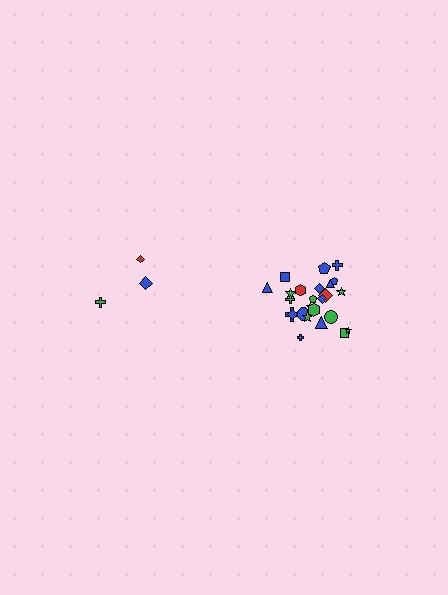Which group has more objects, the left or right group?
The right group.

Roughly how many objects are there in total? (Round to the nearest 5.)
Roughly 30 objects in total.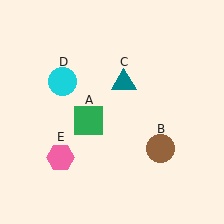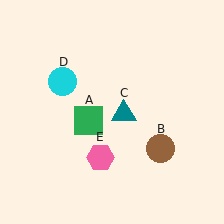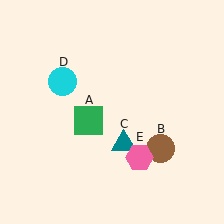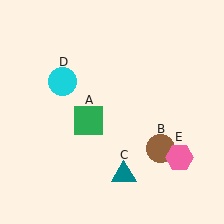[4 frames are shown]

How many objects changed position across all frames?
2 objects changed position: teal triangle (object C), pink hexagon (object E).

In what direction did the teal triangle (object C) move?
The teal triangle (object C) moved down.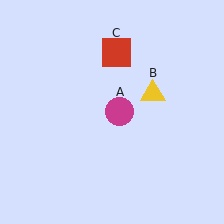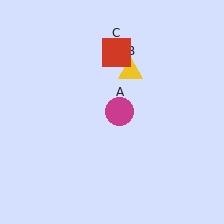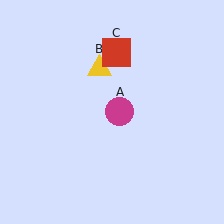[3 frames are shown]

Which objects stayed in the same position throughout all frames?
Magenta circle (object A) and red square (object C) remained stationary.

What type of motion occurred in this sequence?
The yellow triangle (object B) rotated counterclockwise around the center of the scene.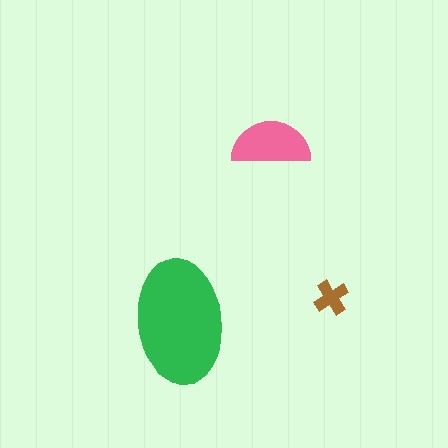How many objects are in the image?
There are 3 objects in the image.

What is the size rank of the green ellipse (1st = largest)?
1st.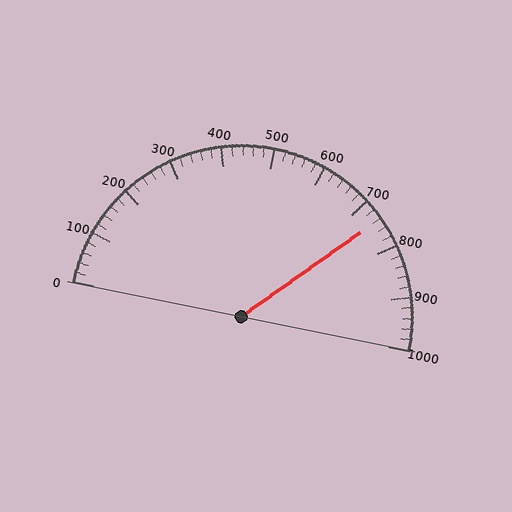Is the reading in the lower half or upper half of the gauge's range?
The reading is in the upper half of the range (0 to 1000).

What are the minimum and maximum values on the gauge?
The gauge ranges from 0 to 1000.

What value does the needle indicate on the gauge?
The needle indicates approximately 740.